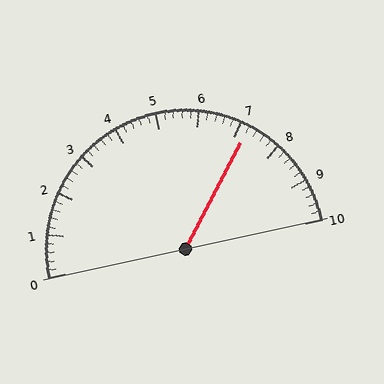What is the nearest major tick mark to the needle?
The nearest major tick mark is 7.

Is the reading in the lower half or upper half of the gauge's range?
The reading is in the upper half of the range (0 to 10).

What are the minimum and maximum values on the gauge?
The gauge ranges from 0 to 10.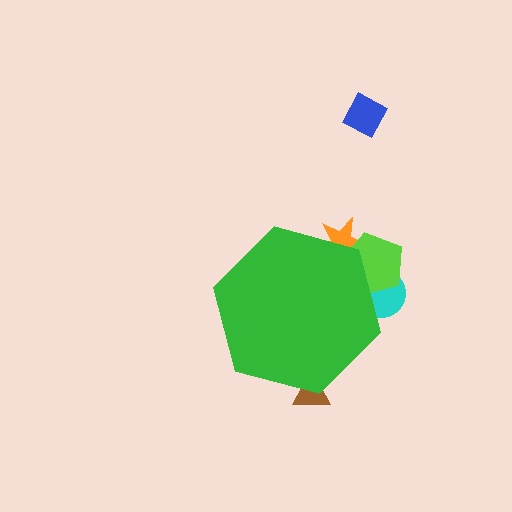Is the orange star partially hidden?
Yes, the orange star is partially hidden behind the green hexagon.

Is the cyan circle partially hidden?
Yes, the cyan circle is partially hidden behind the green hexagon.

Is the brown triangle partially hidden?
Yes, the brown triangle is partially hidden behind the green hexagon.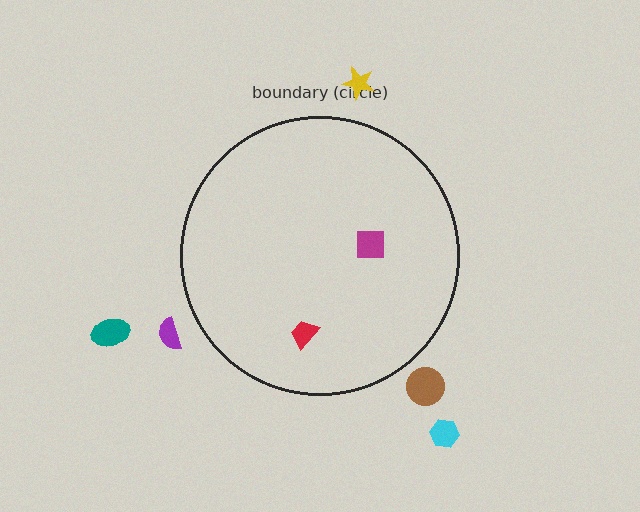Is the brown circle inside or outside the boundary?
Outside.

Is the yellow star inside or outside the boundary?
Outside.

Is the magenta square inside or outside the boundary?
Inside.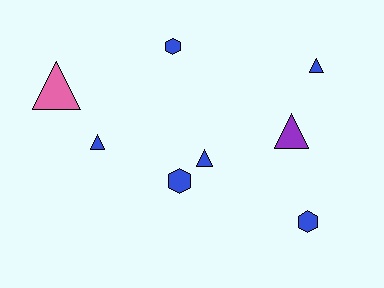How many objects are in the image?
There are 8 objects.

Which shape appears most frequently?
Triangle, with 5 objects.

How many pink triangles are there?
There is 1 pink triangle.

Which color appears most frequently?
Blue, with 6 objects.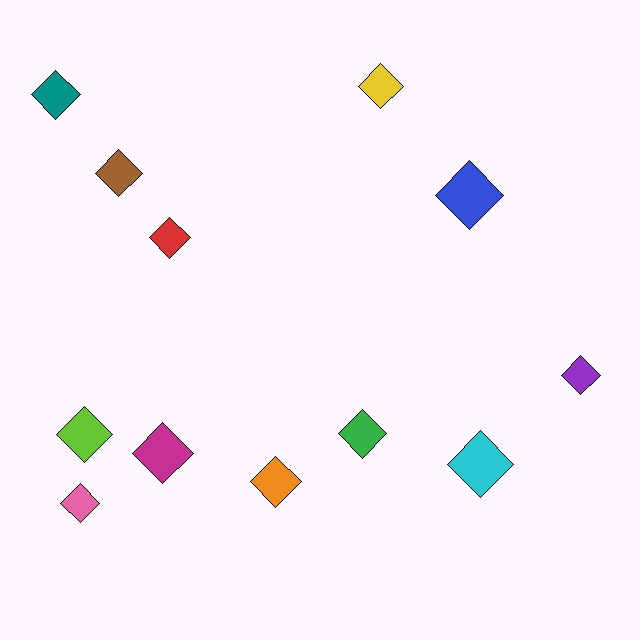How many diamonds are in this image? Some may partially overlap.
There are 12 diamonds.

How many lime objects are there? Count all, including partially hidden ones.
There is 1 lime object.